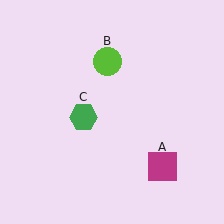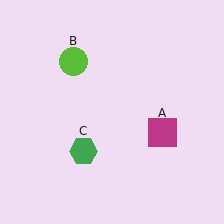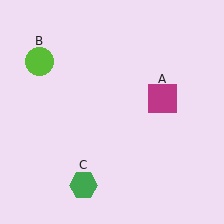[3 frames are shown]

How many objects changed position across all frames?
3 objects changed position: magenta square (object A), lime circle (object B), green hexagon (object C).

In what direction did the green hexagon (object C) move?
The green hexagon (object C) moved down.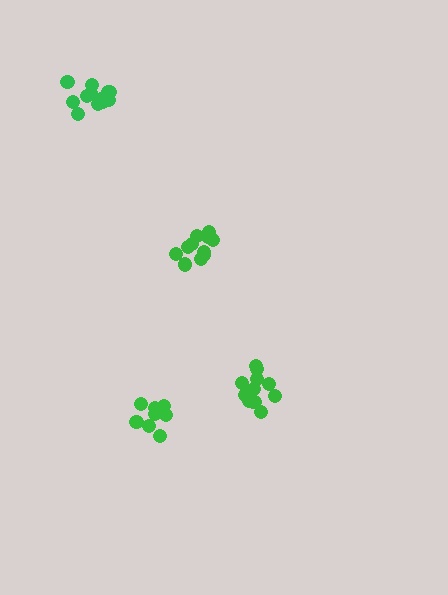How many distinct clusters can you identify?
There are 4 distinct clusters.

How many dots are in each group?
Group 1: 12 dots, Group 2: 12 dots, Group 3: 9 dots, Group 4: 11 dots (44 total).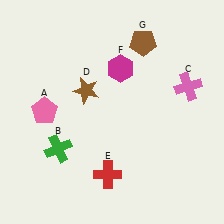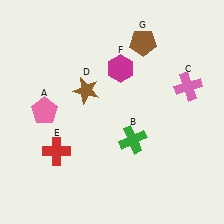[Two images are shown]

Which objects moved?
The objects that moved are: the green cross (B), the red cross (E).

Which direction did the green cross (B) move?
The green cross (B) moved right.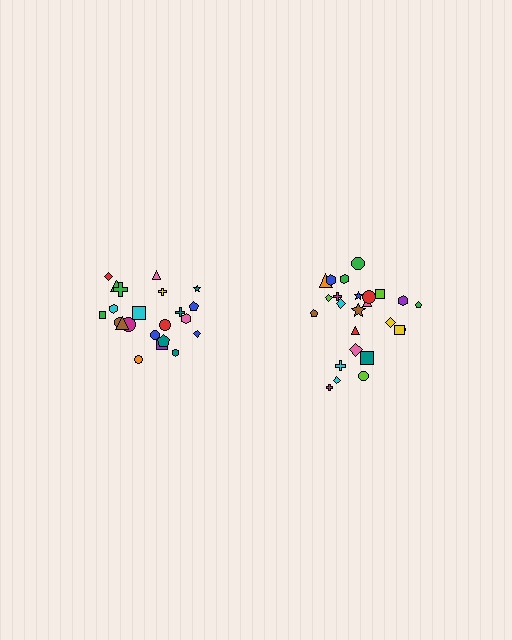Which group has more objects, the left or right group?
The right group.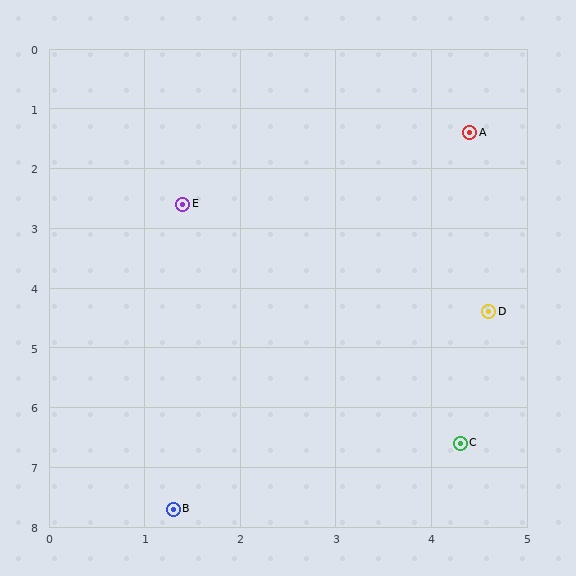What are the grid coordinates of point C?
Point C is at approximately (4.3, 6.6).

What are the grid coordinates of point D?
Point D is at approximately (4.6, 4.4).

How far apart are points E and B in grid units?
Points E and B are about 5.1 grid units apart.